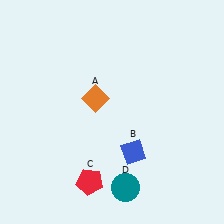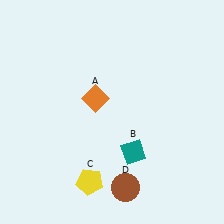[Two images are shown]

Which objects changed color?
B changed from blue to teal. C changed from red to yellow. D changed from teal to brown.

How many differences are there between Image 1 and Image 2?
There are 3 differences between the two images.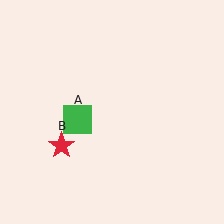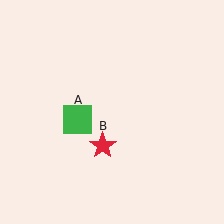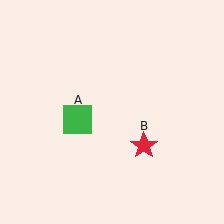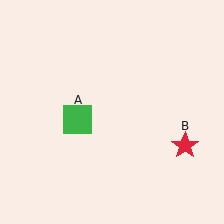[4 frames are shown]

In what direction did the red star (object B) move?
The red star (object B) moved right.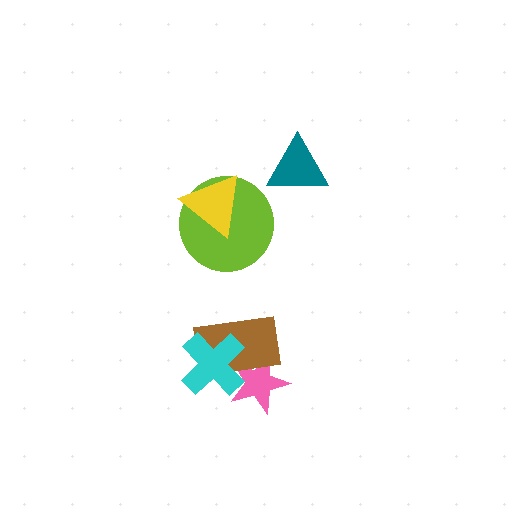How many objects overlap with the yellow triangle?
1 object overlaps with the yellow triangle.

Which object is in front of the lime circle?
The yellow triangle is in front of the lime circle.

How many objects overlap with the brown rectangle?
2 objects overlap with the brown rectangle.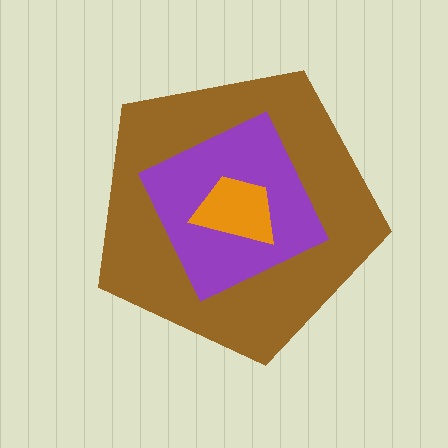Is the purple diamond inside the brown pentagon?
Yes.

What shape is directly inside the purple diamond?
The orange trapezoid.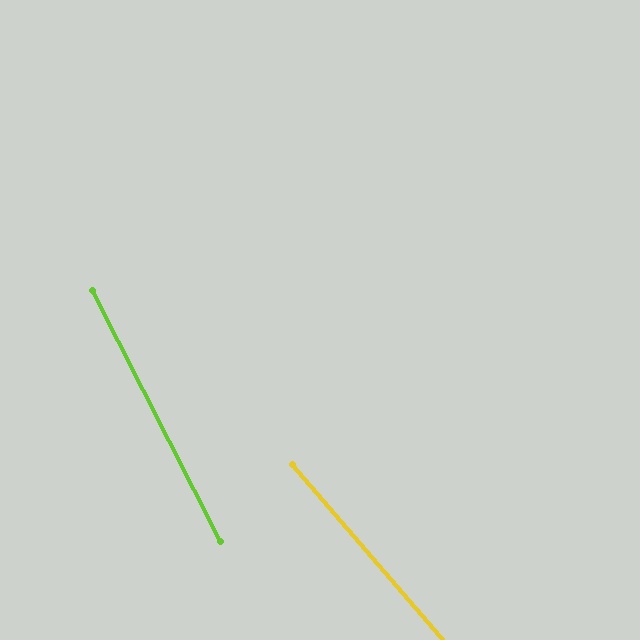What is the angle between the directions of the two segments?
Approximately 14 degrees.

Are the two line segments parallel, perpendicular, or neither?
Neither parallel nor perpendicular — they differ by about 14°.